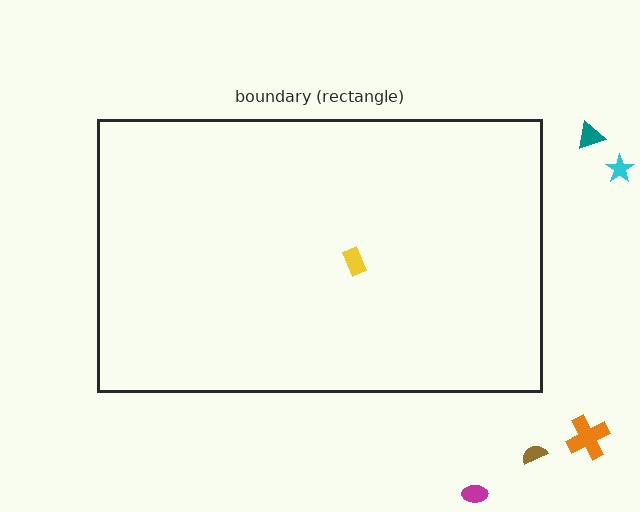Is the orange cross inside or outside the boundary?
Outside.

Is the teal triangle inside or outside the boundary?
Outside.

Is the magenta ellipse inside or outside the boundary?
Outside.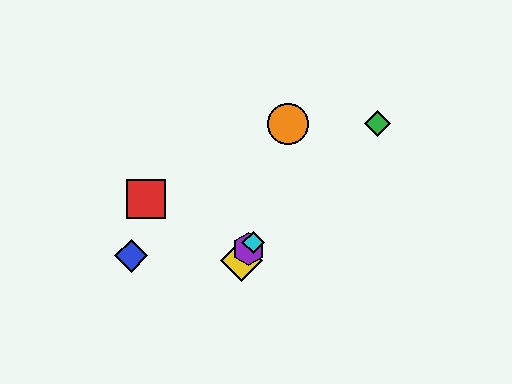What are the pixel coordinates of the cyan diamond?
The cyan diamond is at (253, 243).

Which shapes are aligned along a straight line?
The yellow diamond, the purple hexagon, the cyan diamond are aligned along a straight line.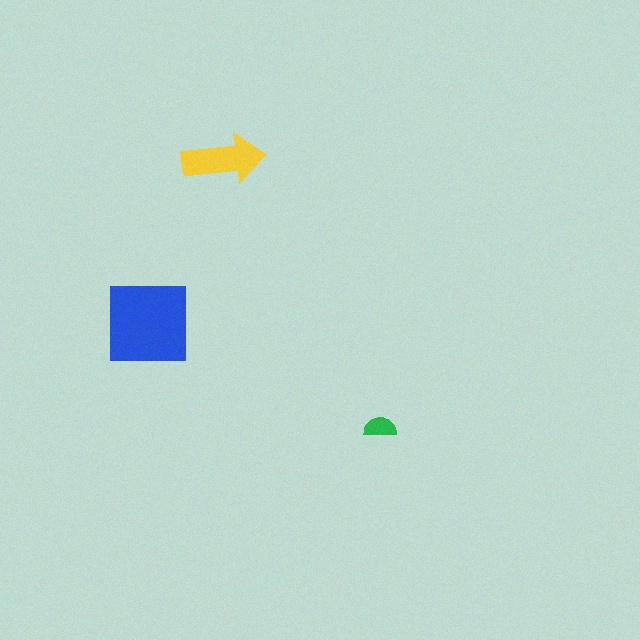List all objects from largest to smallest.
The blue square, the yellow arrow, the green semicircle.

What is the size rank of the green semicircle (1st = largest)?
3rd.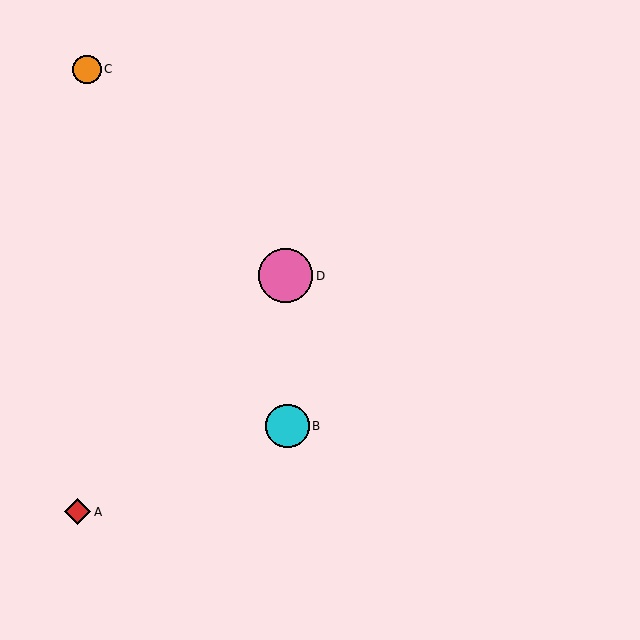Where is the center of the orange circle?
The center of the orange circle is at (87, 69).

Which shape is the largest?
The pink circle (labeled D) is the largest.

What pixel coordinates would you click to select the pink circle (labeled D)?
Click at (286, 276) to select the pink circle D.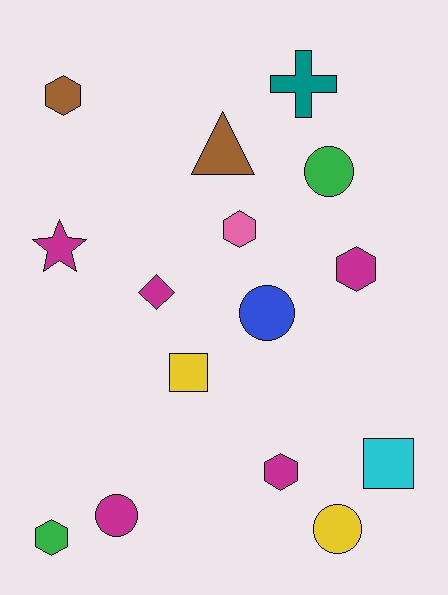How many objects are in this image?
There are 15 objects.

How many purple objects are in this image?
There are no purple objects.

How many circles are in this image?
There are 4 circles.